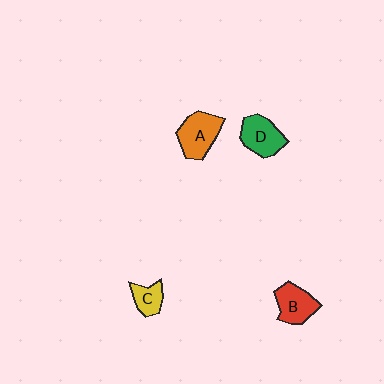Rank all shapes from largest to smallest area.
From largest to smallest: A (orange), D (green), B (red), C (yellow).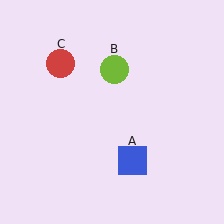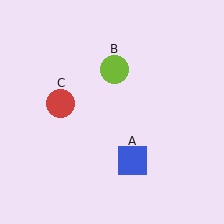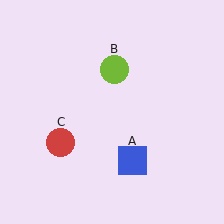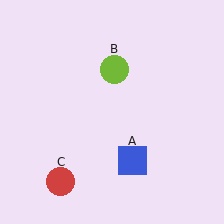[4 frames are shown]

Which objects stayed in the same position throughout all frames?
Blue square (object A) and lime circle (object B) remained stationary.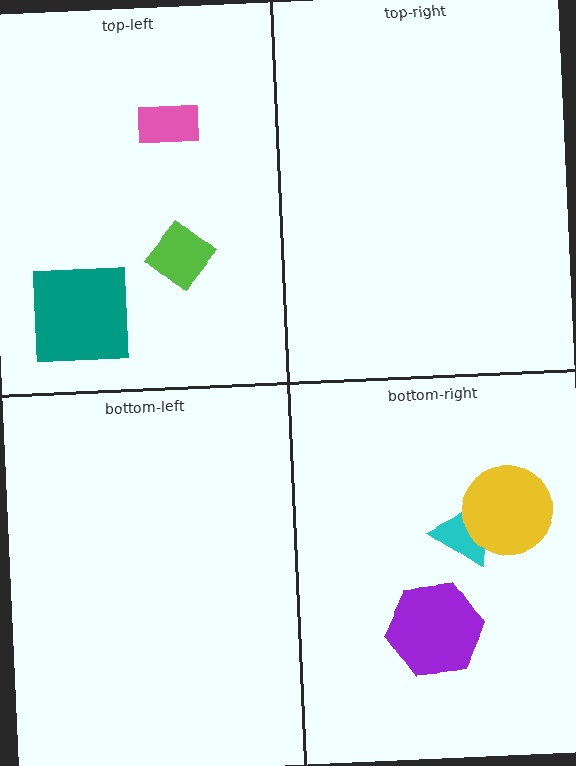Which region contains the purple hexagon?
The bottom-right region.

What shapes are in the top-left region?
The pink rectangle, the lime diamond, the teal square.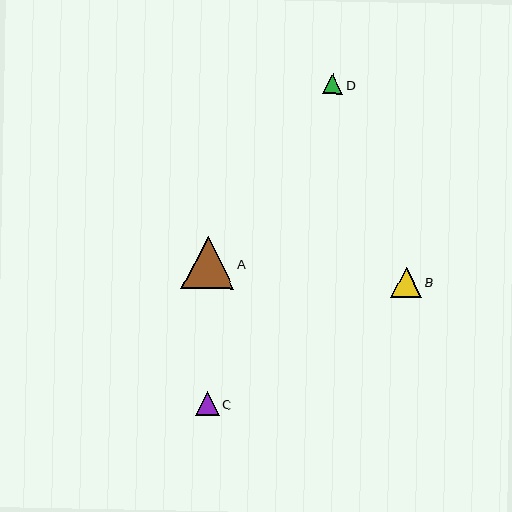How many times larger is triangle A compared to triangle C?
Triangle A is approximately 2.2 times the size of triangle C.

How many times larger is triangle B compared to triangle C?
Triangle B is approximately 1.3 times the size of triangle C.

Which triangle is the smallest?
Triangle D is the smallest with a size of approximately 20 pixels.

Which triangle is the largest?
Triangle A is the largest with a size of approximately 52 pixels.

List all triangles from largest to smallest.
From largest to smallest: A, B, C, D.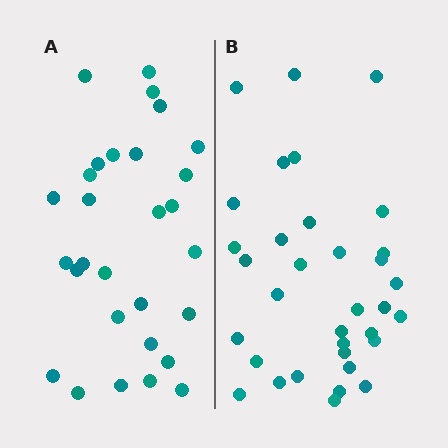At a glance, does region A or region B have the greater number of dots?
Region B (the right region) has more dots.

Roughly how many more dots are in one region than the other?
Region B has about 5 more dots than region A.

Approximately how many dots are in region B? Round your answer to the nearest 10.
About 30 dots. (The exact count is 34, which rounds to 30.)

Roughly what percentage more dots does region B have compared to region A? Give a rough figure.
About 15% more.